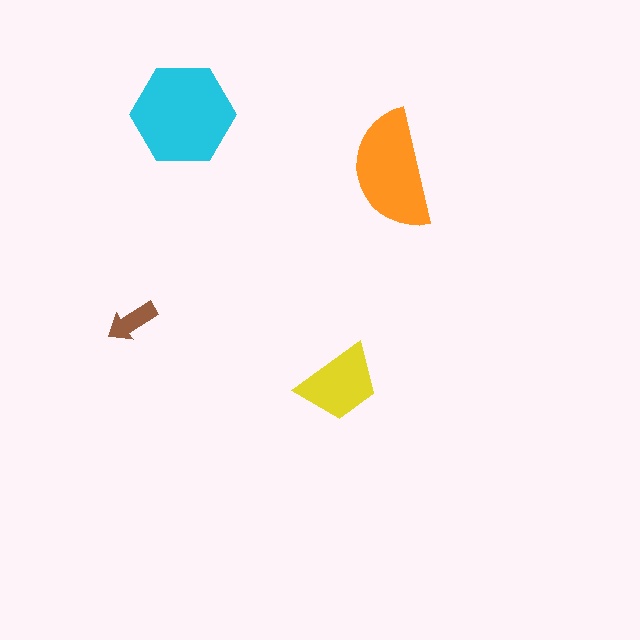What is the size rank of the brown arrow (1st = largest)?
4th.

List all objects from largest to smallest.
The cyan hexagon, the orange semicircle, the yellow trapezoid, the brown arrow.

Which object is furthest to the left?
The brown arrow is leftmost.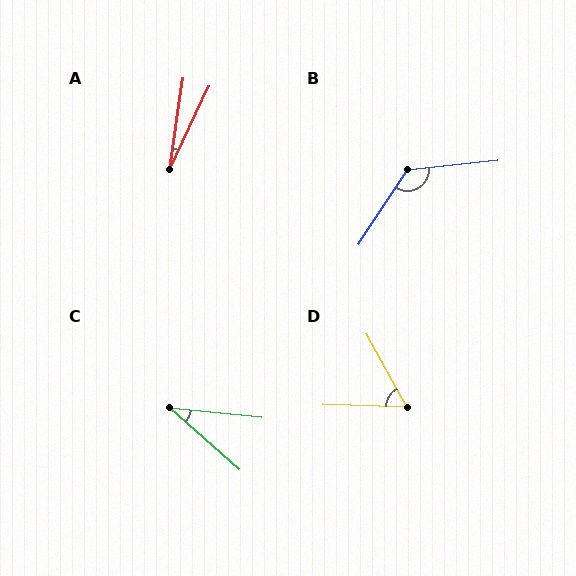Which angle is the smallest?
A, at approximately 17 degrees.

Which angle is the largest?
B, at approximately 129 degrees.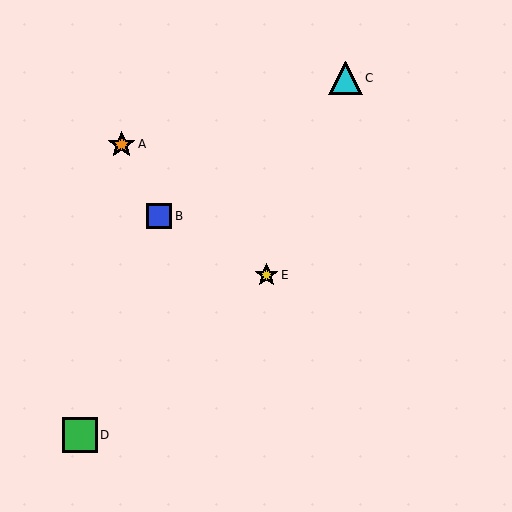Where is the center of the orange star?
The center of the orange star is at (122, 144).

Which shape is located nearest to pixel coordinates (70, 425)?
The green square (labeled D) at (80, 435) is nearest to that location.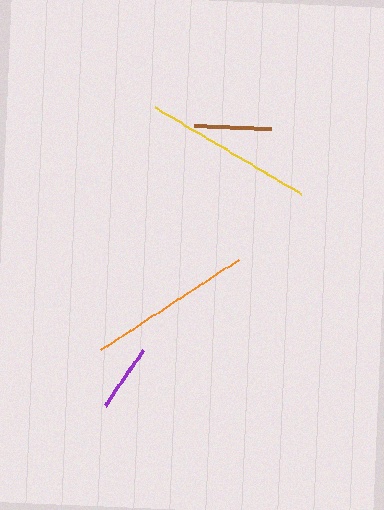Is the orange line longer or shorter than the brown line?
The orange line is longer than the brown line.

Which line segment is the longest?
The yellow line is the longest at approximately 169 pixels.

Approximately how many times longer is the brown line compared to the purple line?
The brown line is approximately 1.1 times the length of the purple line.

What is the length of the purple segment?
The purple segment is approximately 67 pixels long.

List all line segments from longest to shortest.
From longest to shortest: yellow, orange, brown, purple.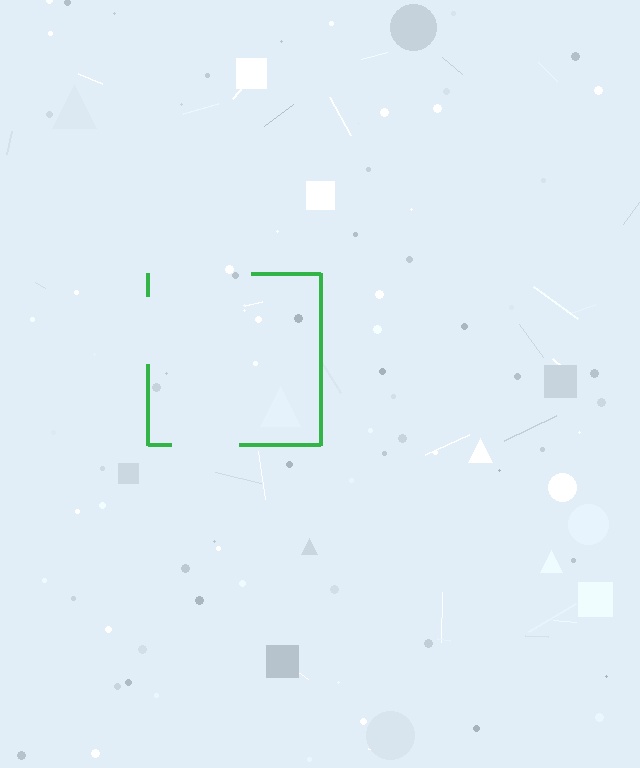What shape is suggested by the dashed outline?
The dashed outline suggests a square.